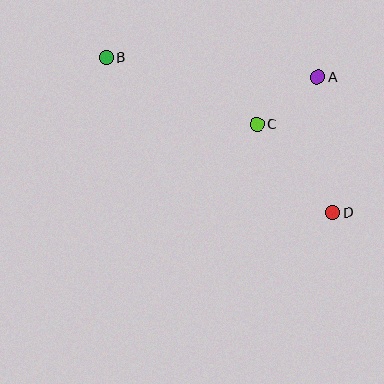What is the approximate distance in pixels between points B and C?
The distance between B and C is approximately 165 pixels.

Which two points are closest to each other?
Points A and C are closest to each other.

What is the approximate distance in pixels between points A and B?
The distance between A and B is approximately 213 pixels.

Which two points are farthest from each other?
Points B and D are farthest from each other.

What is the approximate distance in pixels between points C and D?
The distance between C and D is approximately 116 pixels.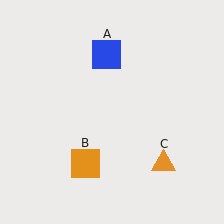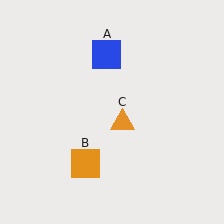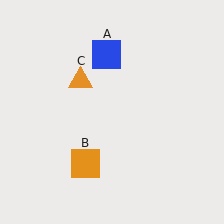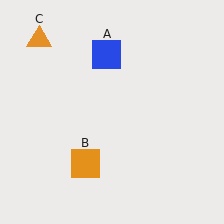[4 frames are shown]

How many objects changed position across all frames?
1 object changed position: orange triangle (object C).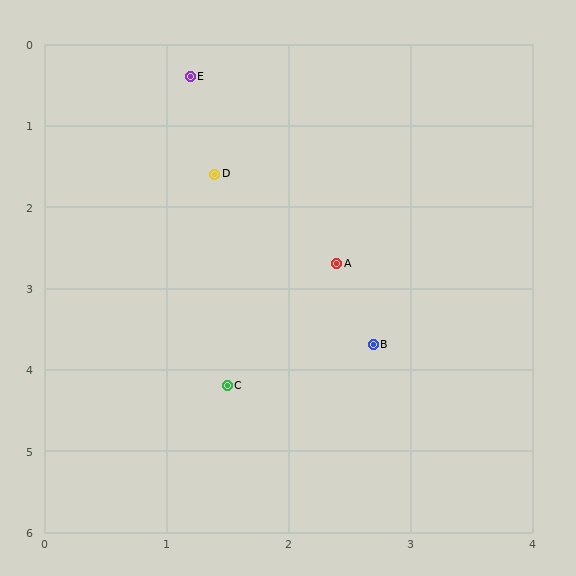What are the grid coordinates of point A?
Point A is at approximately (2.4, 2.7).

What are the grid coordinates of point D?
Point D is at approximately (1.4, 1.6).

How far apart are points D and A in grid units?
Points D and A are about 1.5 grid units apart.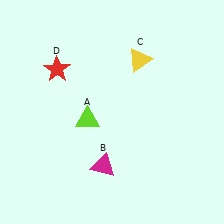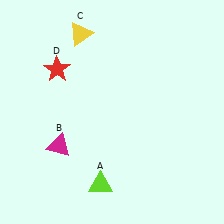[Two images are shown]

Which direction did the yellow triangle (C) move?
The yellow triangle (C) moved left.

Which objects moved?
The objects that moved are: the lime triangle (A), the magenta triangle (B), the yellow triangle (C).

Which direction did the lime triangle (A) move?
The lime triangle (A) moved down.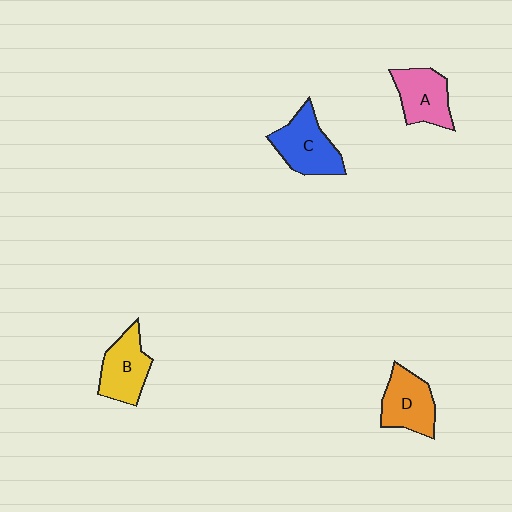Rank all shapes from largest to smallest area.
From largest to smallest: C (blue), D (orange), B (yellow), A (pink).